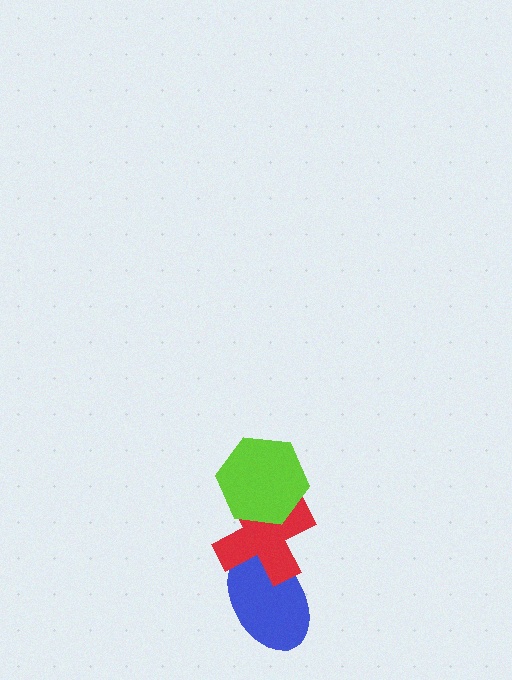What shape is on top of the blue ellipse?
The red cross is on top of the blue ellipse.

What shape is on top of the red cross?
The lime hexagon is on top of the red cross.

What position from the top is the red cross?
The red cross is 2nd from the top.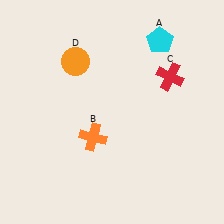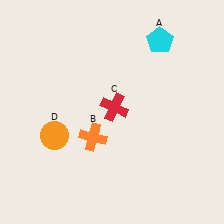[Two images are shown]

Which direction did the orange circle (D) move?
The orange circle (D) moved down.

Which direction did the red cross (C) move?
The red cross (C) moved left.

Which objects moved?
The objects that moved are: the red cross (C), the orange circle (D).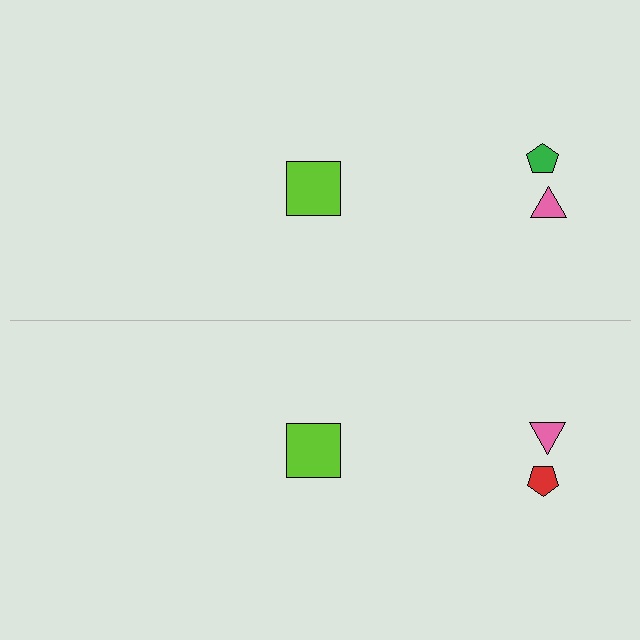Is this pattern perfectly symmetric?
No, the pattern is not perfectly symmetric. The red pentagon on the bottom side breaks the symmetry — its mirror counterpart is green.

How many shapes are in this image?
There are 6 shapes in this image.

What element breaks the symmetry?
The red pentagon on the bottom side breaks the symmetry — its mirror counterpart is green.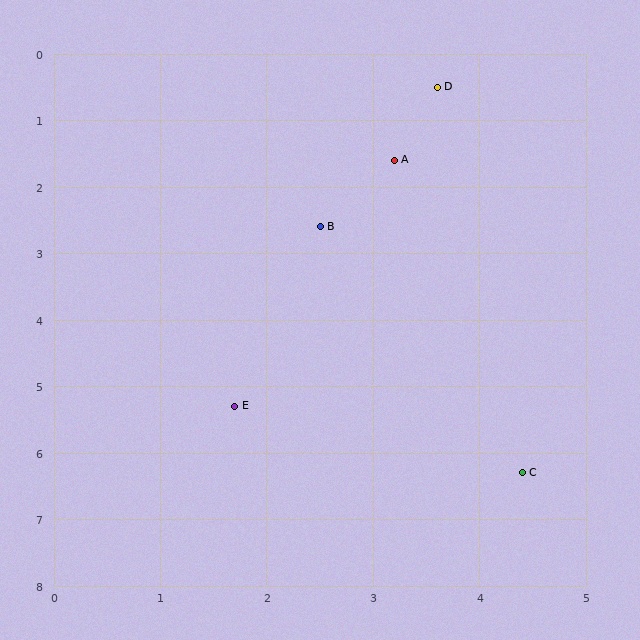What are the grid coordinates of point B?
Point B is at approximately (2.5, 2.6).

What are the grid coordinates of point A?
Point A is at approximately (3.2, 1.6).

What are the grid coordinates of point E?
Point E is at approximately (1.7, 5.3).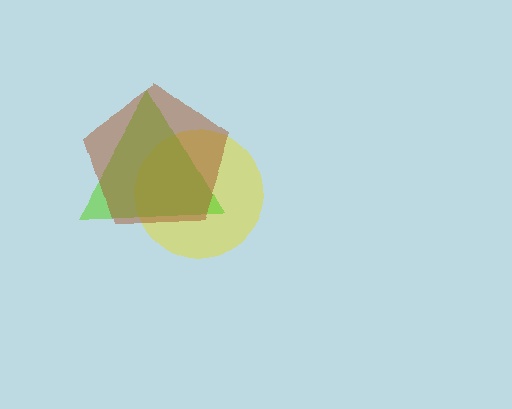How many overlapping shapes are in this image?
There are 3 overlapping shapes in the image.